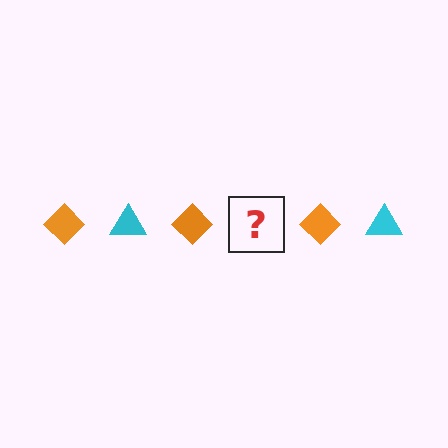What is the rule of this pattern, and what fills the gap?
The rule is that the pattern alternates between orange diamond and cyan triangle. The gap should be filled with a cyan triangle.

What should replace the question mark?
The question mark should be replaced with a cyan triangle.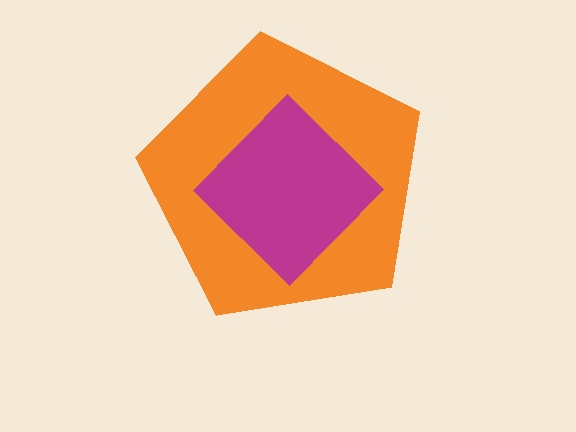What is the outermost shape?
The orange pentagon.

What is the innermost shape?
The magenta diamond.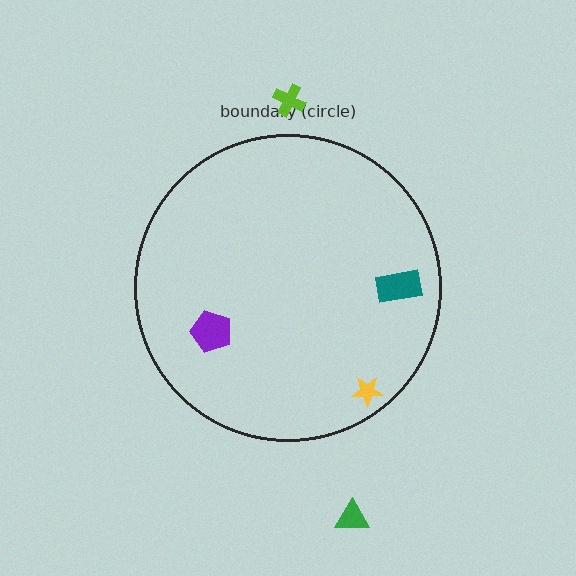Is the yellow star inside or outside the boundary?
Inside.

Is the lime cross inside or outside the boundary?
Outside.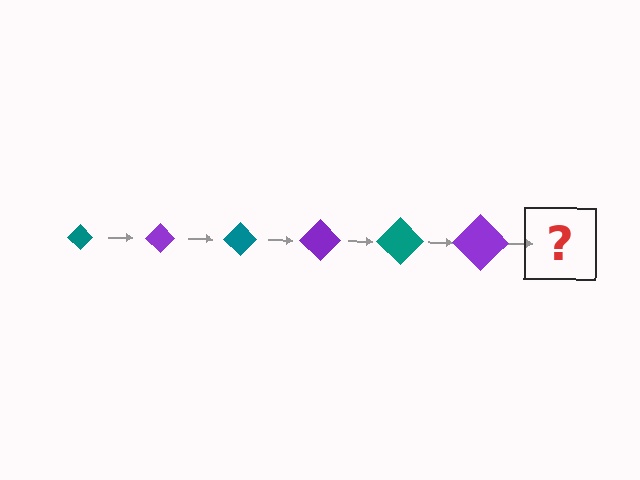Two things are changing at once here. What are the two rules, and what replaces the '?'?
The two rules are that the diamond grows larger each step and the color cycles through teal and purple. The '?' should be a teal diamond, larger than the previous one.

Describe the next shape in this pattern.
It should be a teal diamond, larger than the previous one.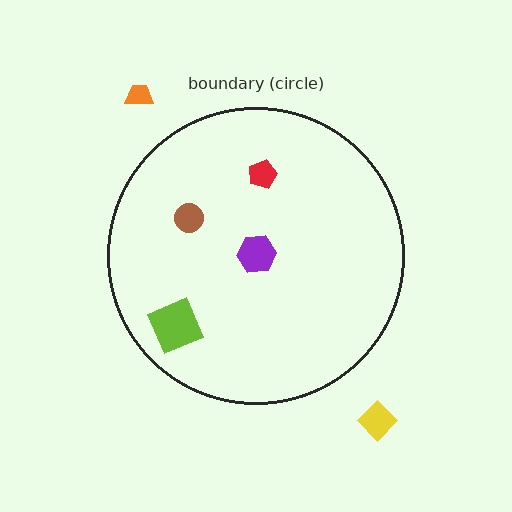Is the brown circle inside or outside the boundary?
Inside.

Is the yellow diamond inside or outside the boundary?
Outside.